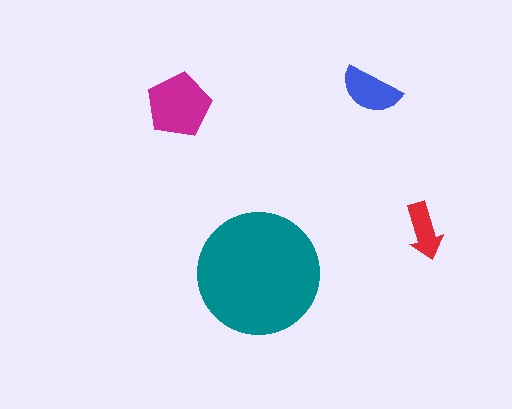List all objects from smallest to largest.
The red arrow, the blue semicircle, the magenta pentagon, the teal circle.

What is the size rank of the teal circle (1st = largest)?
1st.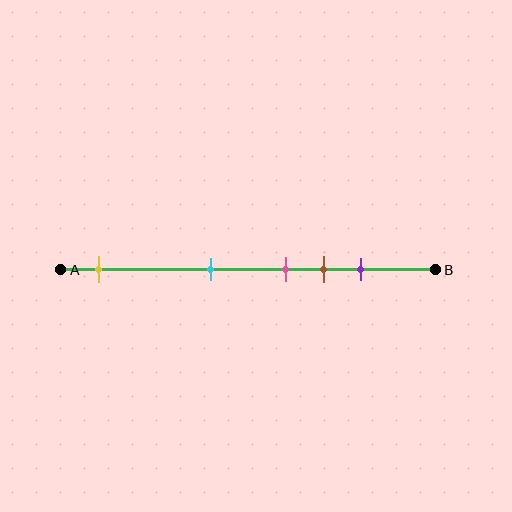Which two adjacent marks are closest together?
The pink and brown marks are the closest adjacent pair.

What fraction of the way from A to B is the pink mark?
The pink mark is approximately 60% (0.6) of the way from A to B.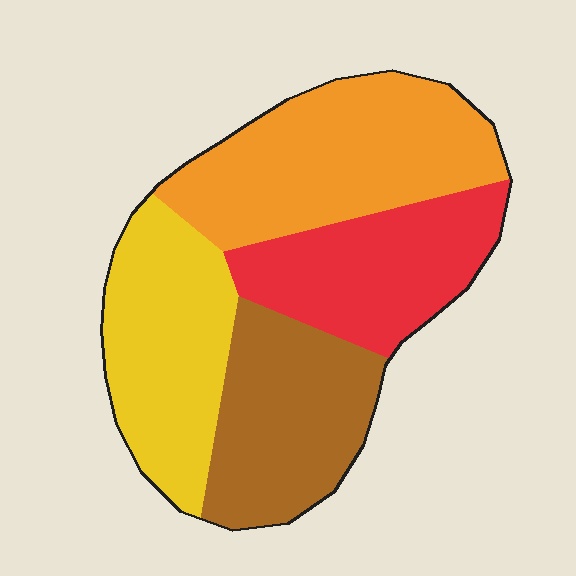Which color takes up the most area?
Orange, at roughly 30%.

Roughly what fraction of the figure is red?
Red takes up less than a quarter of the figure.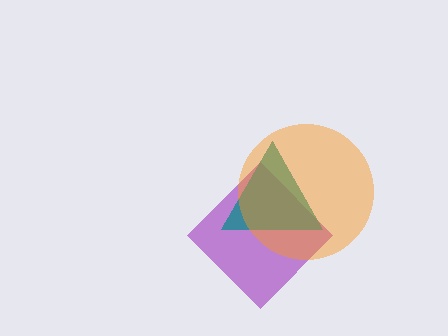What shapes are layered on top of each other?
The layered shapes are: a purple diamond, a teal triangle, an orange circle.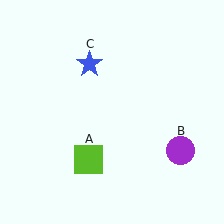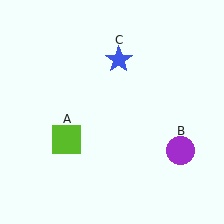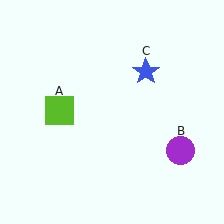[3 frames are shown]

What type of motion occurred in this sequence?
The lime square (object A), blue star (object C) rotated clockwise around the center of the scene.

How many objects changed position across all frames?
2 objects changed position: lime square (object A), blue star (object C).